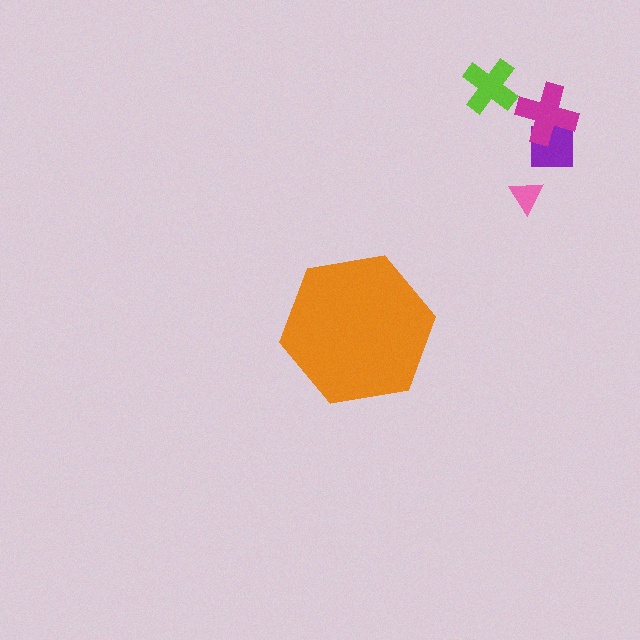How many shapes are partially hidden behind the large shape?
0 shapes are partially hidden.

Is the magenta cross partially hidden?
No, the magenta cross is fully visible.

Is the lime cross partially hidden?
No, the lime cross is fully visible.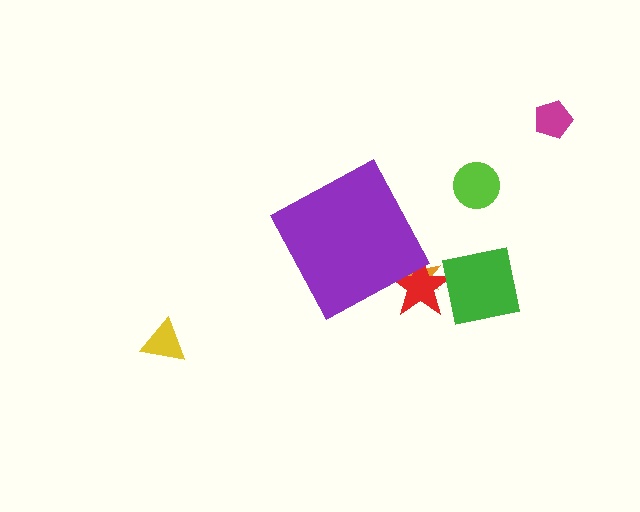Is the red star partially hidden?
Yes, the red star is partially hidden behind the purple diamond.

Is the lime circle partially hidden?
No, the lime circle is fully visible.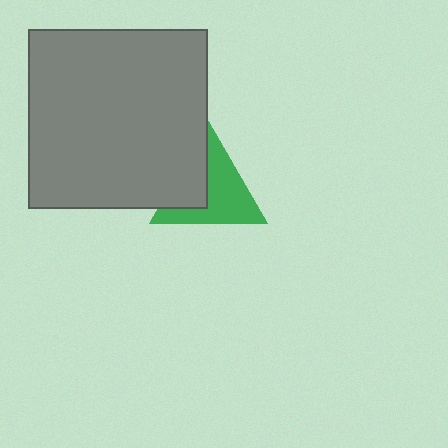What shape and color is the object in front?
The object in front is a gray square.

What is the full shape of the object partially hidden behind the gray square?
The partially hidden object is a green triangle.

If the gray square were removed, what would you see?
You would see the complete green triangle.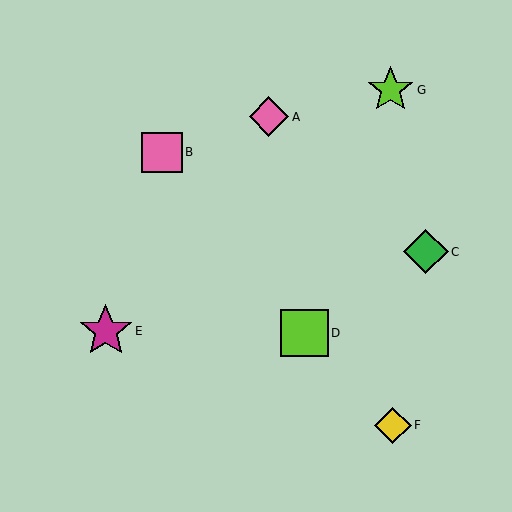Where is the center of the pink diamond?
The center of the pink diamond is at (269, 117).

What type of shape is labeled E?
Shape E is a magenta star.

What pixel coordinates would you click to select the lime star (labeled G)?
Click at (391, 90) to select the lime star G.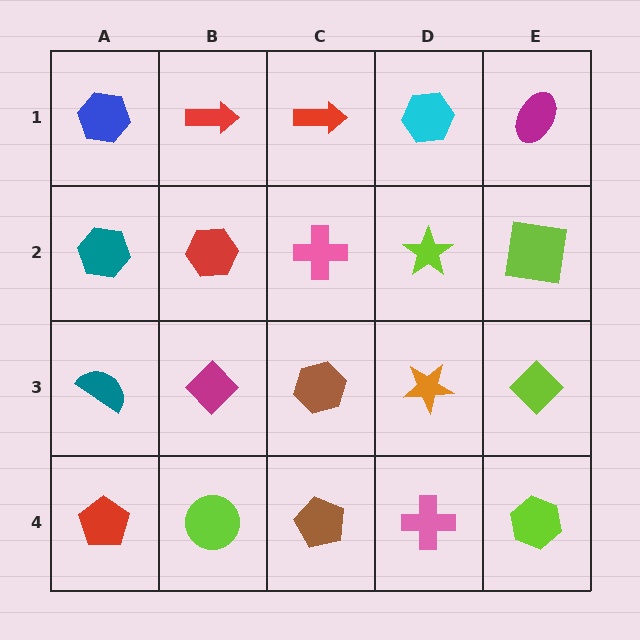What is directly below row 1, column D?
A lime star.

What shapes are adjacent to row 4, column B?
A magenta diamond (row 3, column B), a red pentagon (row 4, column A), a brown pentagon (row 4, column C).